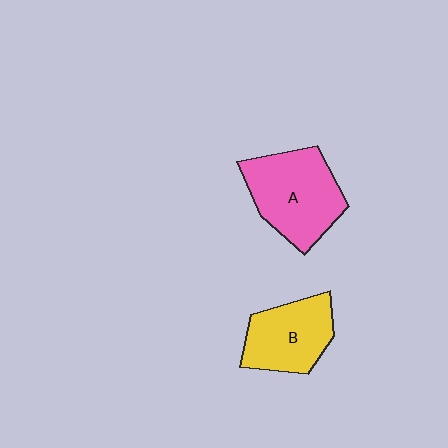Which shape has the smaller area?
Shape B (yellow).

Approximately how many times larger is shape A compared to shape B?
Approximately 1.3 times.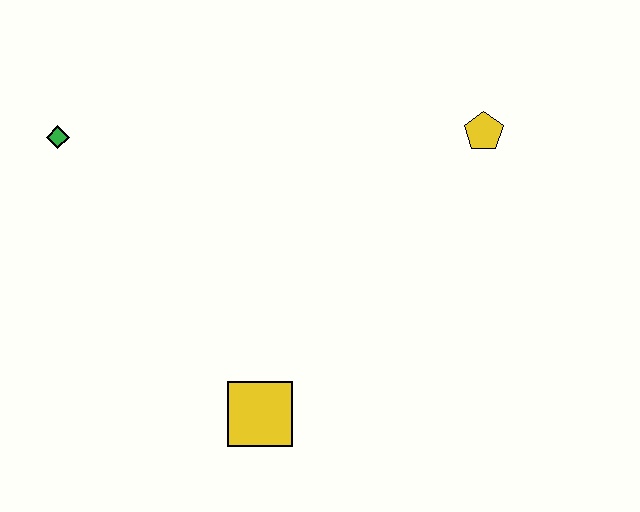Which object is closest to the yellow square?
The green diamond is closest to the yellow square.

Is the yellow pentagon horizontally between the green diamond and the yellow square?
No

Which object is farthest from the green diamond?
The yellow pentagon is farthest from the green diamond.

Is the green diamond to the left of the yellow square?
Yes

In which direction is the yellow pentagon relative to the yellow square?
The yellow pentagon is above the yellow square.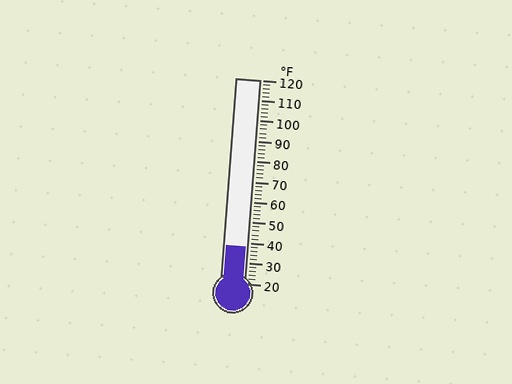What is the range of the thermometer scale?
The thermometer scale ranges from 20°F to 120°F.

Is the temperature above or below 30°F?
The temperature is above 30°F.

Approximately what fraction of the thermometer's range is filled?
The thermometer is filled to approximately 20% of its range.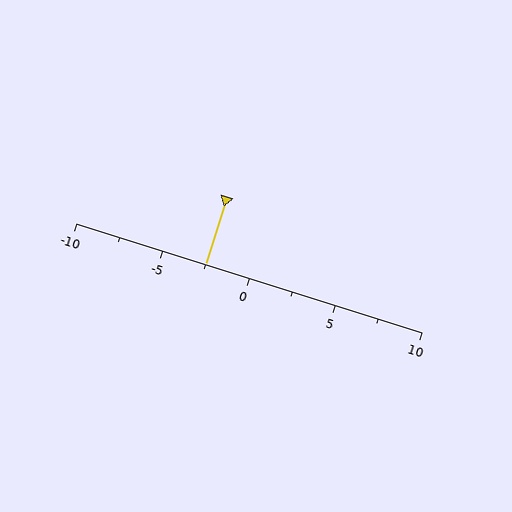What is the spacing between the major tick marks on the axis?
The major ticks are spaced 5 apart.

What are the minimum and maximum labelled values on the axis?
The axis runs from -10 to 10.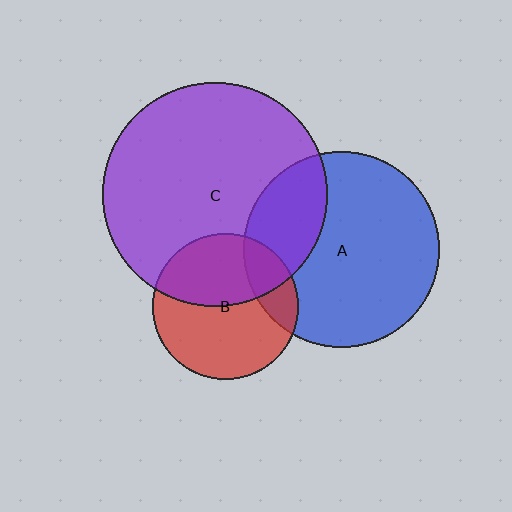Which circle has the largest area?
Circle C (purple).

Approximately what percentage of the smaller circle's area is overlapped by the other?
Approximately 45%.